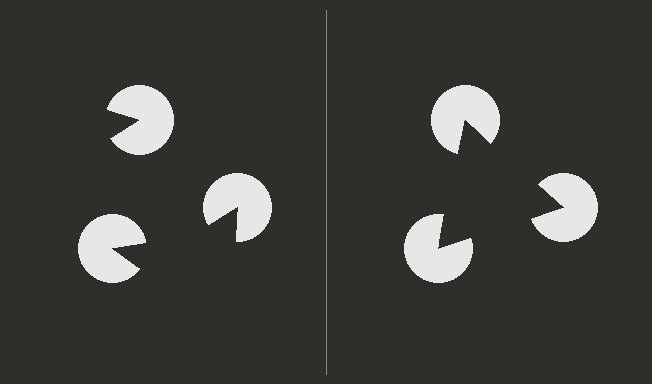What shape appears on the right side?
An illusory triangle.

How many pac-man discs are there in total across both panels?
6 — 3 on each side.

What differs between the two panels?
The pac-man discs are positioned identically on both sides; only the wedge orientations differ. On the right they align to a triangle; on the left they are misaligned.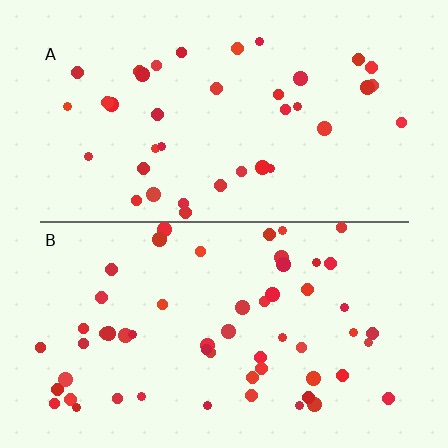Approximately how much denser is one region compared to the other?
Approximately 1.5× — region B over region A.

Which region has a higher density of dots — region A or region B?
B (the bottom).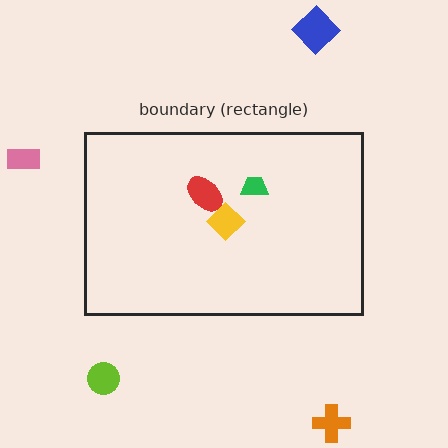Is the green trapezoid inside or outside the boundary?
Inside.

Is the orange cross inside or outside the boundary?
Outside.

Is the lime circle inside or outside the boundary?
Outside.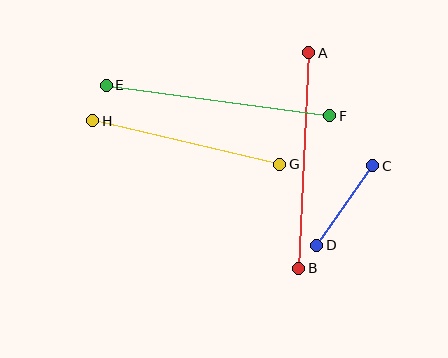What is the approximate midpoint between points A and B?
The midpoint is at approximately (304, 161) pixels.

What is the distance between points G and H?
The distance is approximately 192 pixels.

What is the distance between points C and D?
The distance is approximately 97 pixels.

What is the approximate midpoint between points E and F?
The midpoint is at approximately (218, 100) pixels.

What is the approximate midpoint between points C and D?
The midpoint is at approximately (345, 206) pixels.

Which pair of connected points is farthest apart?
Points E and F are farthest apart.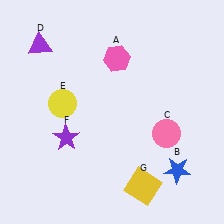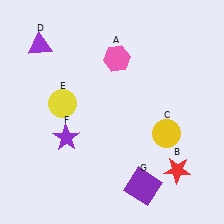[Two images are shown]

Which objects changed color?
B changed from blue to red. C changed from pink to yellow. G changed from yellow to purple.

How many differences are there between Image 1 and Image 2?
There are 3 differences between the two images.